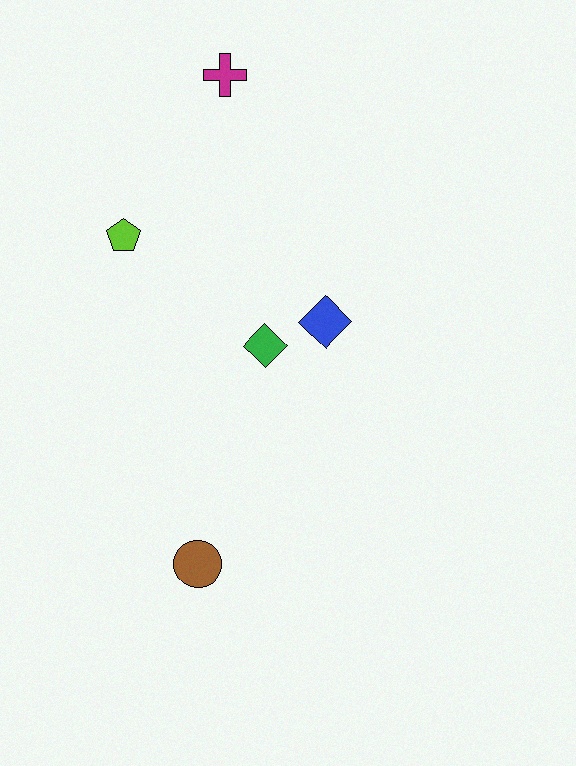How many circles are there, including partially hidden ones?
There is 1 circle.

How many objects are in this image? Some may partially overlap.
There are 5 objects.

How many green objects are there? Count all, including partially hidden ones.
There is 1 green object.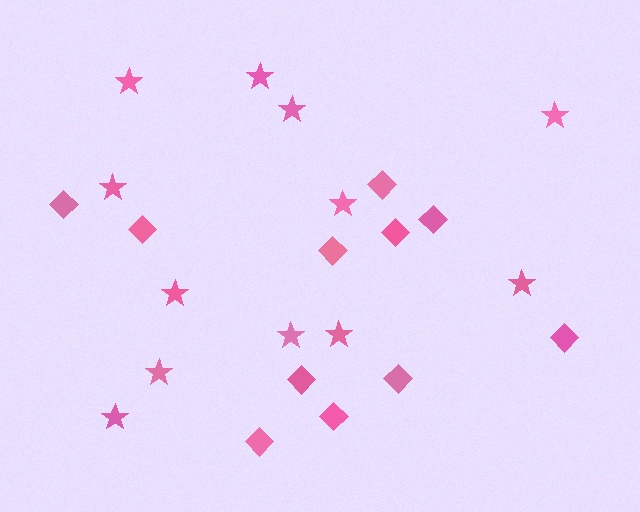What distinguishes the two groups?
There are 2 groups: one group of stars (12) and one group of diamonds (11).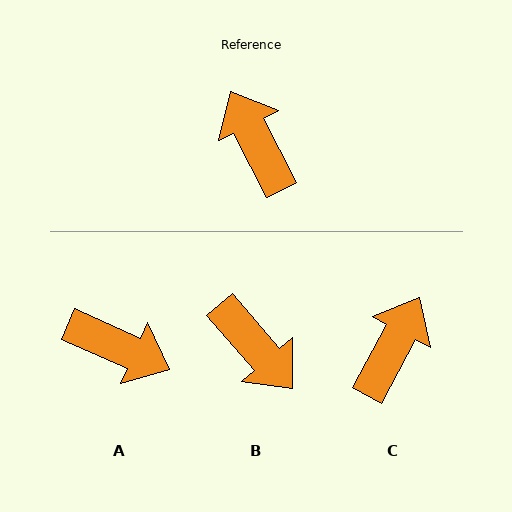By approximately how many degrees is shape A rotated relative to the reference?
Approximately 141 degrees clockwise.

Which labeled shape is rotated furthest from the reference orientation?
B, about 166 degrees away.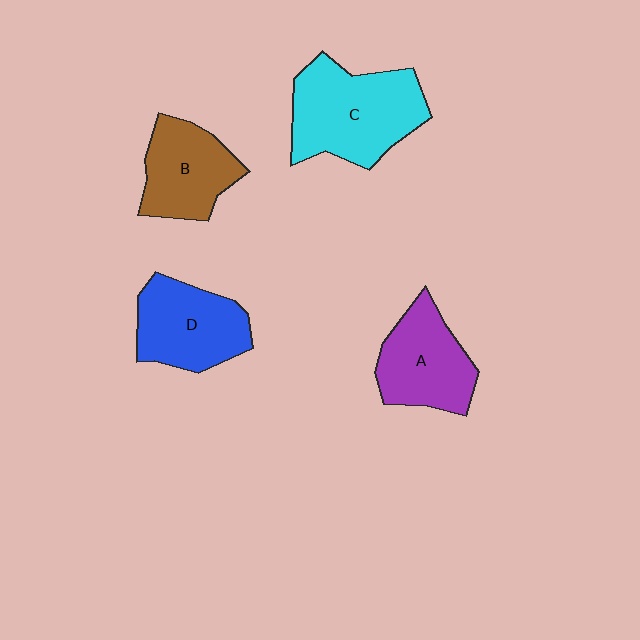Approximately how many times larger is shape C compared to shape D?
Approximately 1.3 times.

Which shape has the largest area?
Shape C (cyan).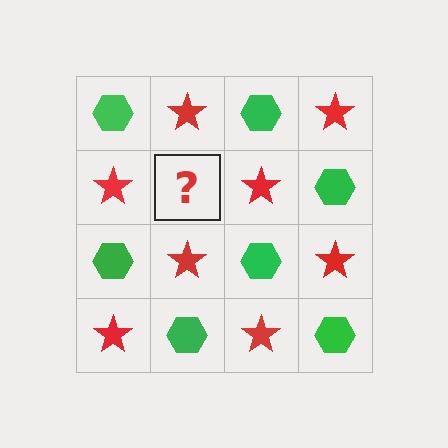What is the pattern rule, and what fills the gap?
The rule is that it alternates green hexagon and red star in a checkerboard pattern. The gap should be filled with a green hexagon.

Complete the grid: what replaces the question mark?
The question mark should be replaced with a green hexagon.